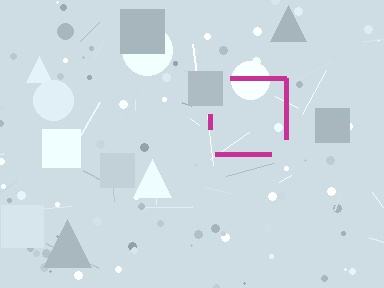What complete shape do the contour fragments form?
The contour fragments form a square.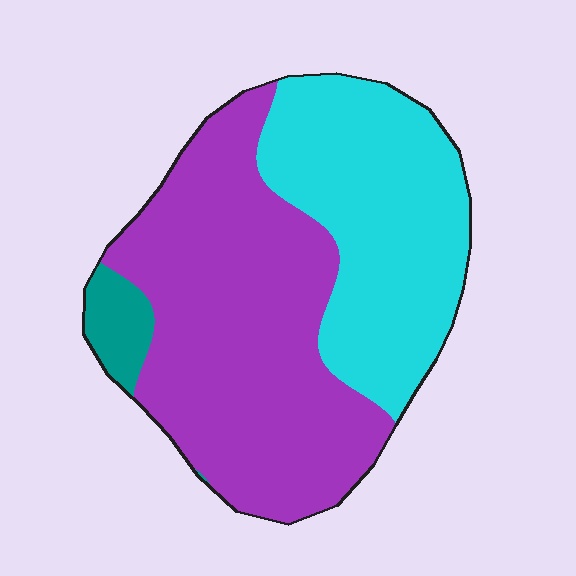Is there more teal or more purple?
Purple.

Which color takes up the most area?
Purple, at roughly 55%.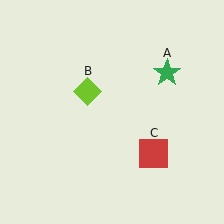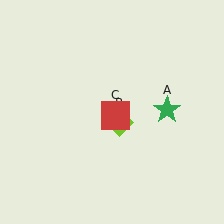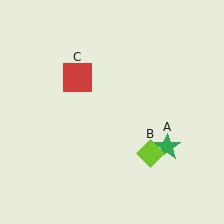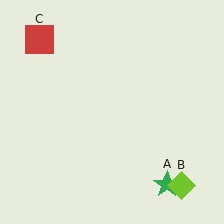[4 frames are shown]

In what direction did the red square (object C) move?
The red square (object C) moved up and to the left.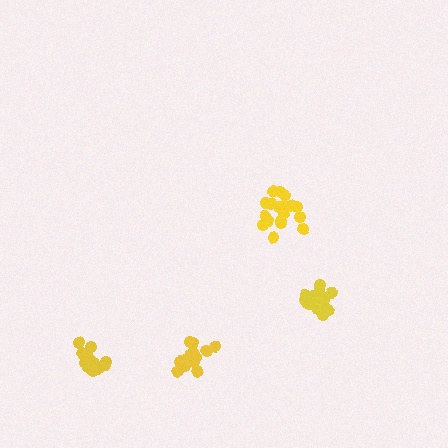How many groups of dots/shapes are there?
There are 4 groups.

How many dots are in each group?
Group 1: 13 dots, Group 2: 18 dots, Group 3: 16 dots, Group 4: 16 dots (63 total).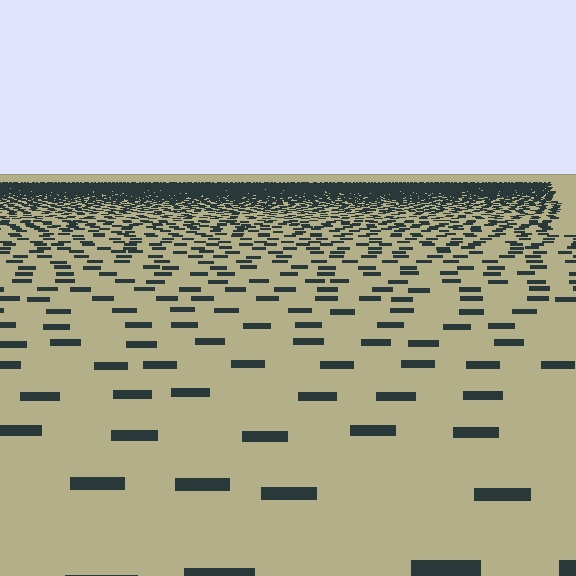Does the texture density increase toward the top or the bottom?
Density increases toward the top.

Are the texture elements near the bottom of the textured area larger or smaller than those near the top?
Larger. Near the bottom, elements are closer to the viewer and appear at a bigger on-screen size.